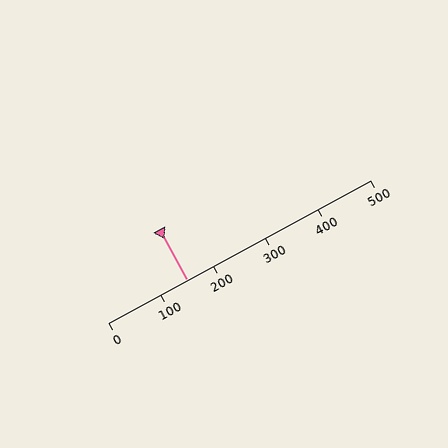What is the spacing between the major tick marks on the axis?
The major ticks are spaced 100 apart.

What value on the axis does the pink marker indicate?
The marker indicates approximately 150.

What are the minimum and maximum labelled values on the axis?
The axis runs from 0 to 500.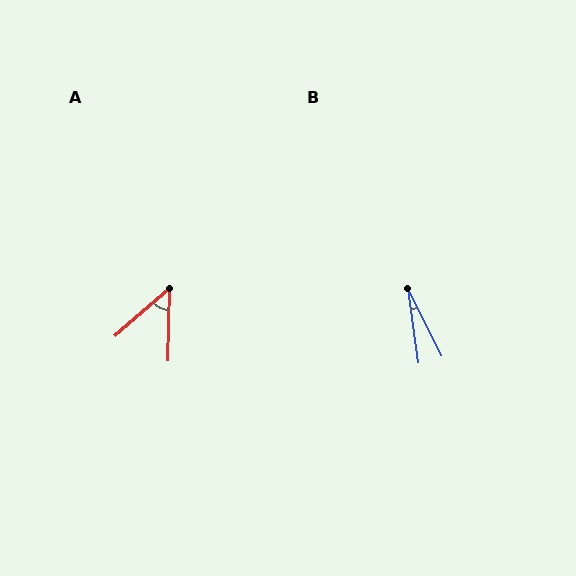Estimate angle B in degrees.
Approximately 18 degrees.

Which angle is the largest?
A, at approximately 48 degrees.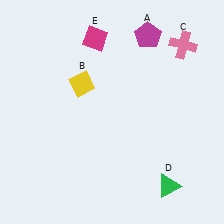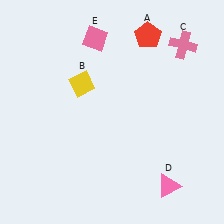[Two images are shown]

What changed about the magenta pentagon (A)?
In Image 1, A is magenta. In Image 2, it changed to red.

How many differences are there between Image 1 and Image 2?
There are 3 differences between the two images.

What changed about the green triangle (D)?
In Image 1, D is green. In Image 2, it changed to pink.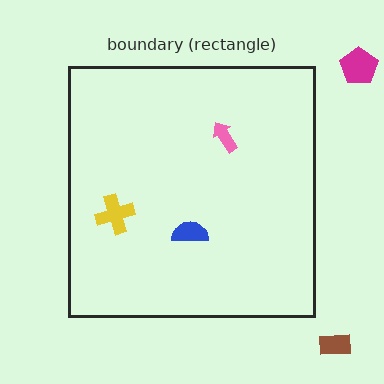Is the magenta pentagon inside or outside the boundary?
Outside.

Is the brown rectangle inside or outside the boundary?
Outside.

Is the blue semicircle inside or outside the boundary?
Inside.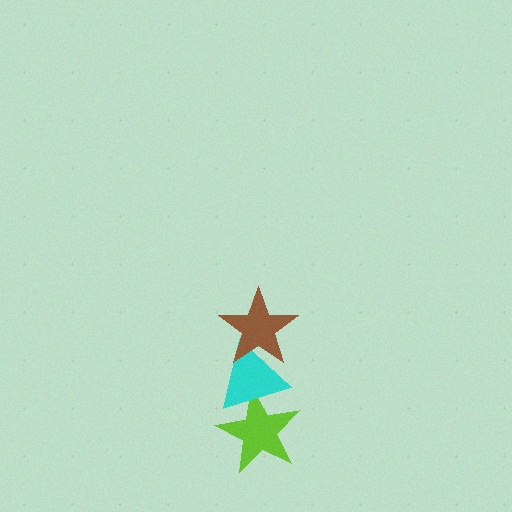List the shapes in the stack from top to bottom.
From top to bottom: the brown star, the cyan triangle, the lime star.